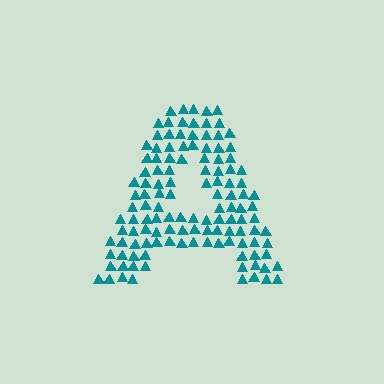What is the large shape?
The large shape is the letter A.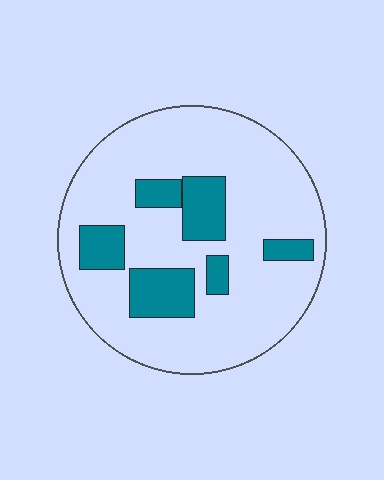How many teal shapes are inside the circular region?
6.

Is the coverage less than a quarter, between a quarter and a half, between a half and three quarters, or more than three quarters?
Less than a quarter.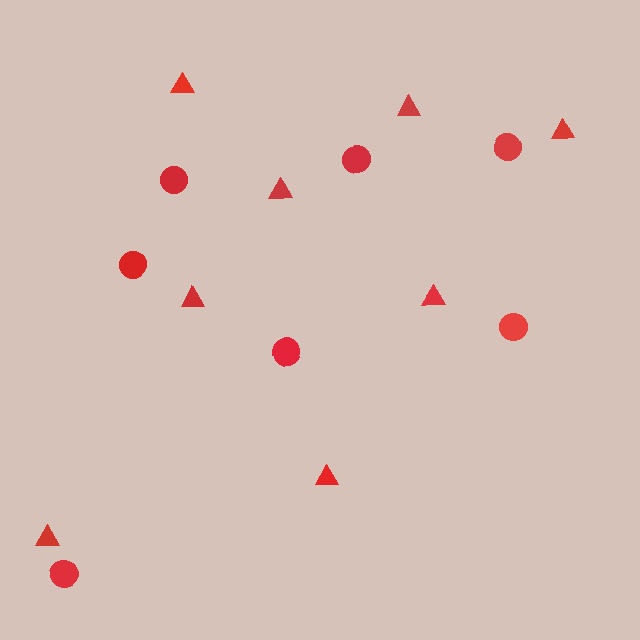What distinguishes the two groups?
There are 2 groups: one group of triangles (8) and one group of circles (7).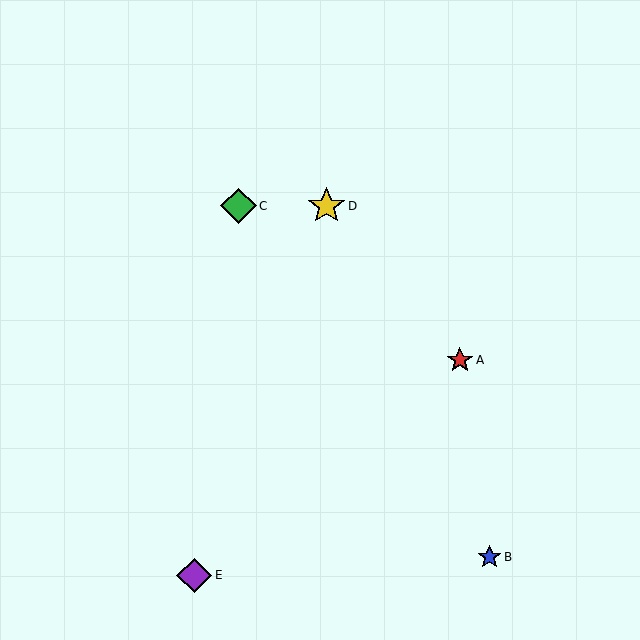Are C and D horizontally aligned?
Yes, both are at y≈206.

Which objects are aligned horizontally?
Objects C, D are aligned horizontally.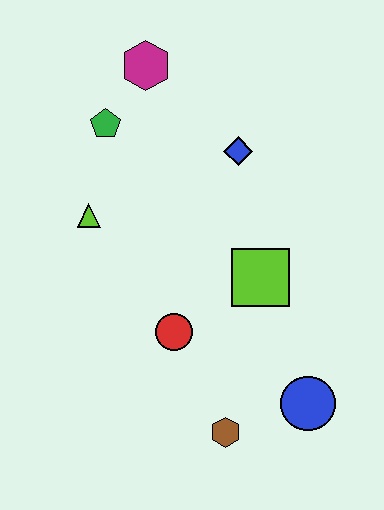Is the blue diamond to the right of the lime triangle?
Yes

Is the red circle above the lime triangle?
No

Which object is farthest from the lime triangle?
The blue circle is farthest from the lime triangle.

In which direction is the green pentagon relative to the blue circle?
The green pentagon is above the blue circle.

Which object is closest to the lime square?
The red circle is closest to the lime square.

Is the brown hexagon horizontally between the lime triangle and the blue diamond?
Yes